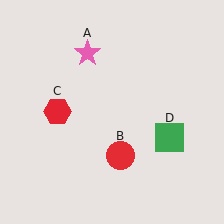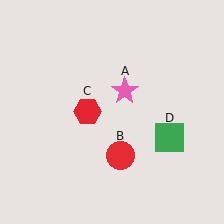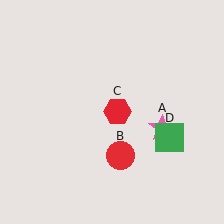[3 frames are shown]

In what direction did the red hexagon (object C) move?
The red hexagon (object C) moved right.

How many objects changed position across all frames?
2 objects changed position: pink star (object A), red hexagon (object C).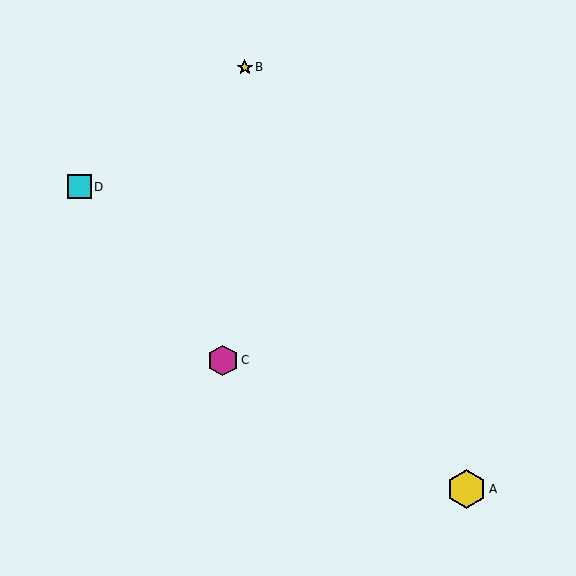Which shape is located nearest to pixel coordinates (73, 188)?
The cyan square (labeled D) at (79, 187) is nearest to that location.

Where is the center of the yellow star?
The center of the yellow star is at (245, 67).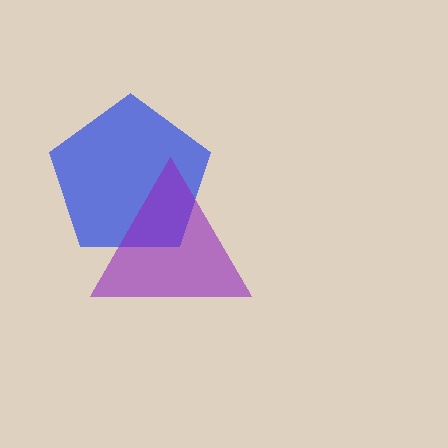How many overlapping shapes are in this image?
There are 2 overlapping shapes in the image.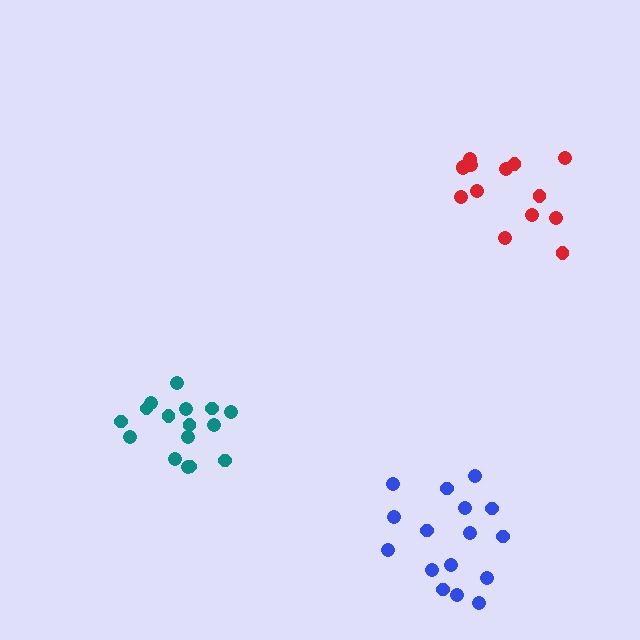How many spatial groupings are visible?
There are 3 spatial groupings.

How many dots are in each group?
Group 1: 14 dots, Group 2: 16 dots, Group 3: 16 dots (46 total).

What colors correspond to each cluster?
The clusters are colored: red, teal, blue.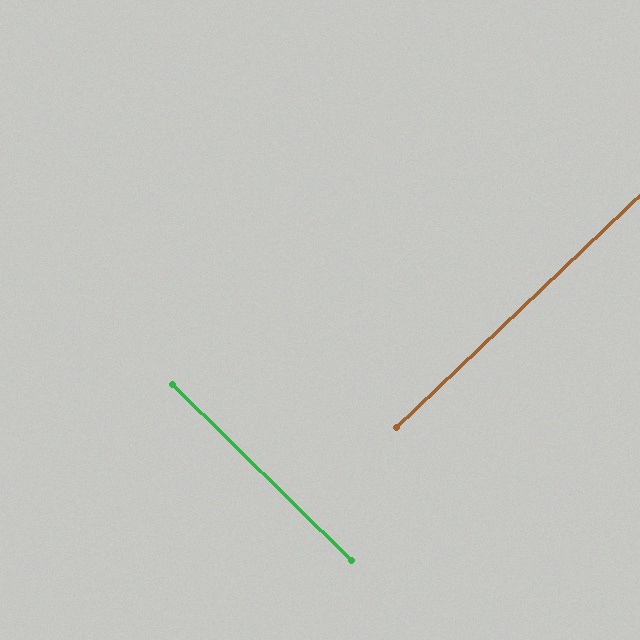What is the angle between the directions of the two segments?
Approximately 88 degrees.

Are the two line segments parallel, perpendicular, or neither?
Perpendicular — they meet at approximately 88°.